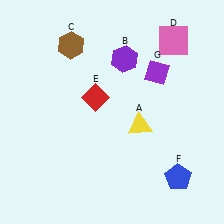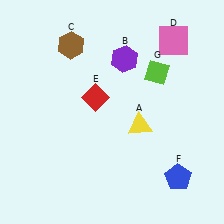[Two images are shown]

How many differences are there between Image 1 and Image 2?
There is 1 difference between the two images.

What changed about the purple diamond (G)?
In Image 1, G is purple. In Image 2, it changed to lime.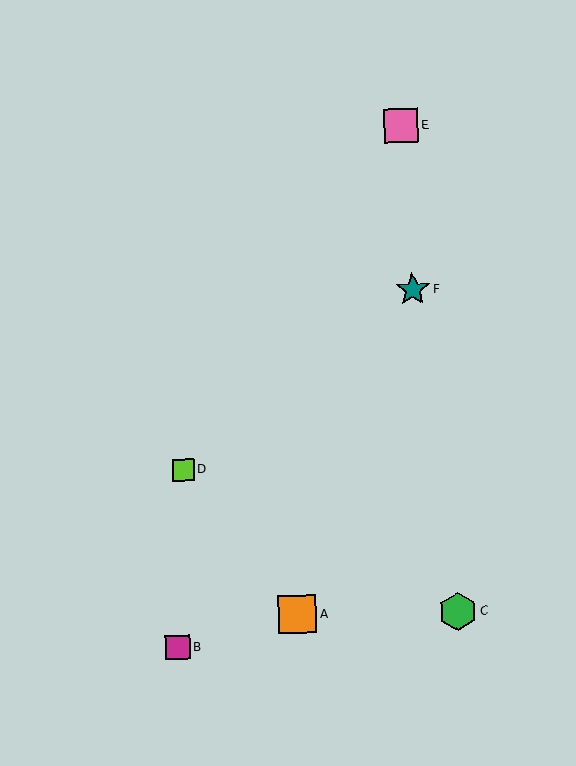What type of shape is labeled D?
Shape D is a lime square.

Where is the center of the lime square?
The center of the lime square is at (183, 470).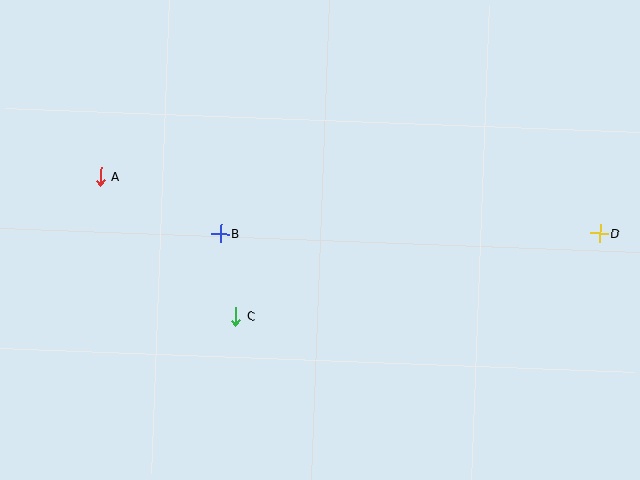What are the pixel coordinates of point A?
Point A is at (101, 177).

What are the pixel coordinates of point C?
Point C is at (236, 316).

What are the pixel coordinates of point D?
Point D is at (599, 233).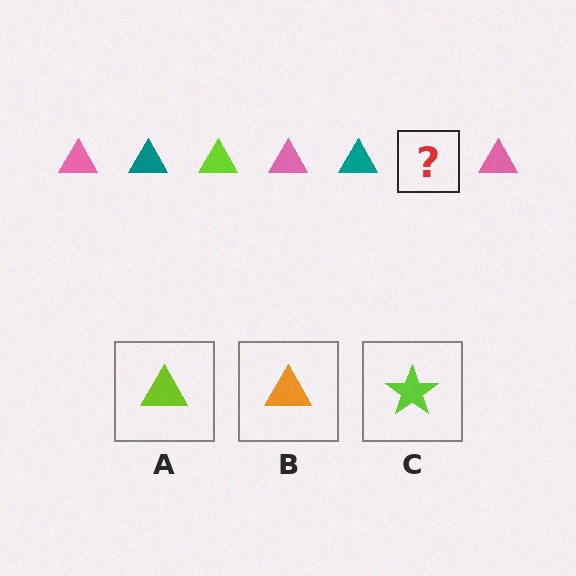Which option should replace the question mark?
Option A.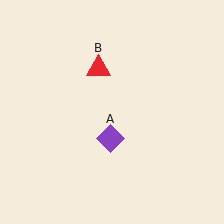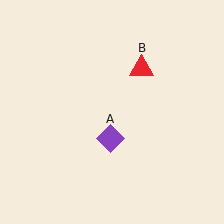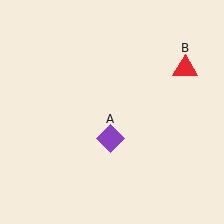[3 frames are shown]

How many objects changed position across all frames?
1 object changed position: red triangle (object B).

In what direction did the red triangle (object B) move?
The red triangle (object B) moved right.